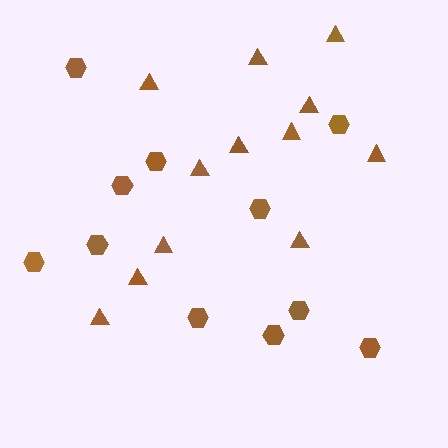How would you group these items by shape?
There are 2 groups: one group of hexagons (11) and one group of triangles (12).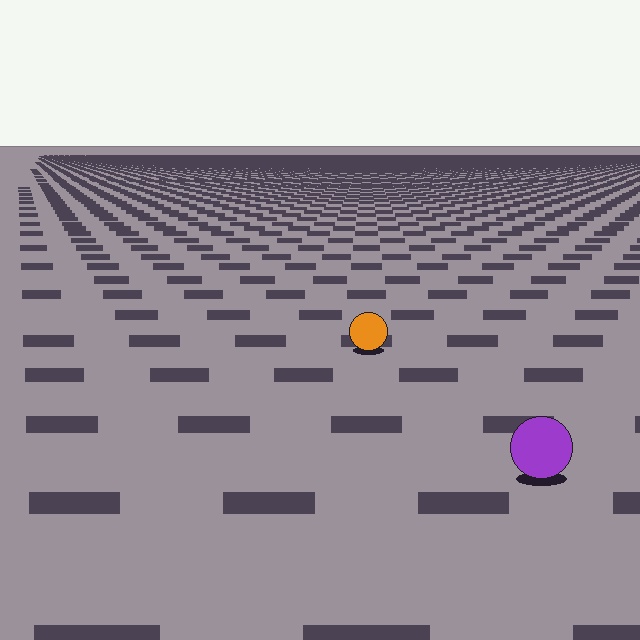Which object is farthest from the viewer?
The orange circle is farthest from the viewer. It appears smaller and the ground texture around it is denser.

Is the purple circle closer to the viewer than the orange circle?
Yes. The purple circle is closer — you can tell from the texture gradient: the ground texture is coarser near it.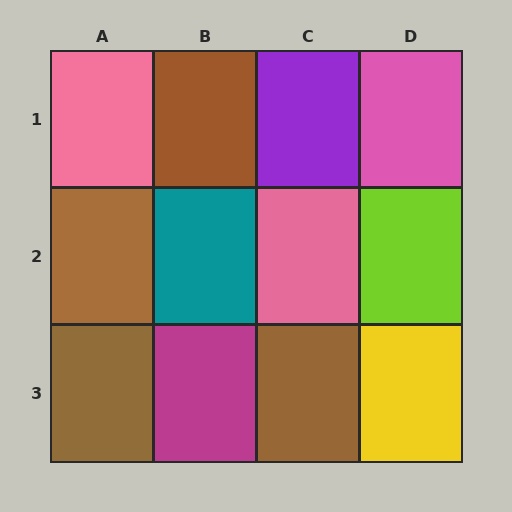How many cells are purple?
1 cell is purple.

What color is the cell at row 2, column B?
Teal.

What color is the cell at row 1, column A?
Pink.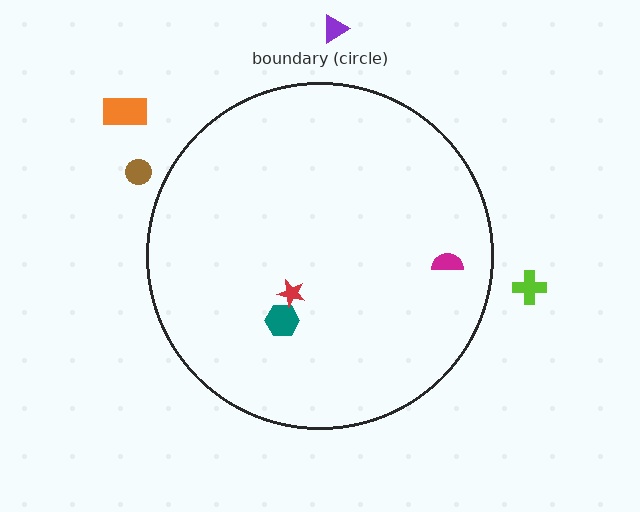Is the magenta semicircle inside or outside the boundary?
Inside.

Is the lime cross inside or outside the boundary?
Outside.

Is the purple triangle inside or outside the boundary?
Outside.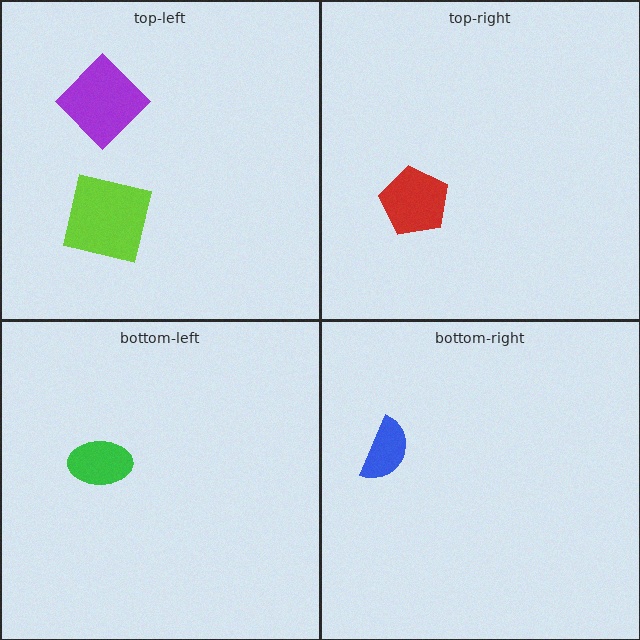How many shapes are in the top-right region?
1.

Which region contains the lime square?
The top-left region.